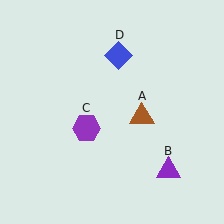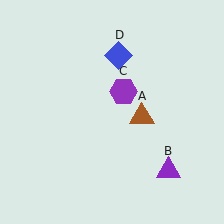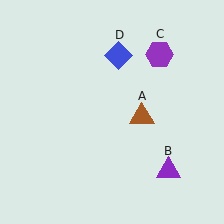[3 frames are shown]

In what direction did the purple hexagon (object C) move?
The purple hexagon (object C) moved up and to the right.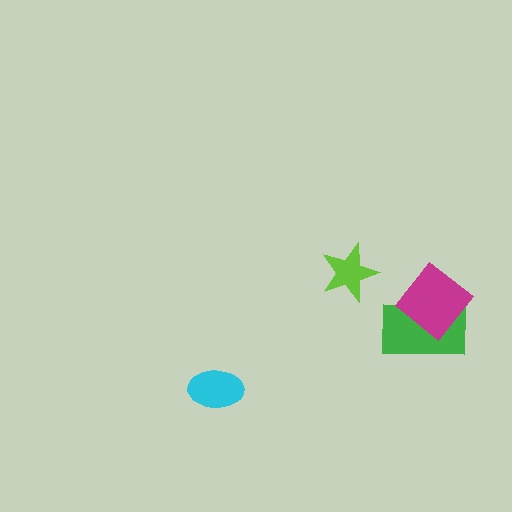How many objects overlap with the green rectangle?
1 object overlaps with the green rectangle.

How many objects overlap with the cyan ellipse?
0 objects overlap with the cyan ellipse.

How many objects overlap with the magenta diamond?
1 object overlaps with the magenta diamond.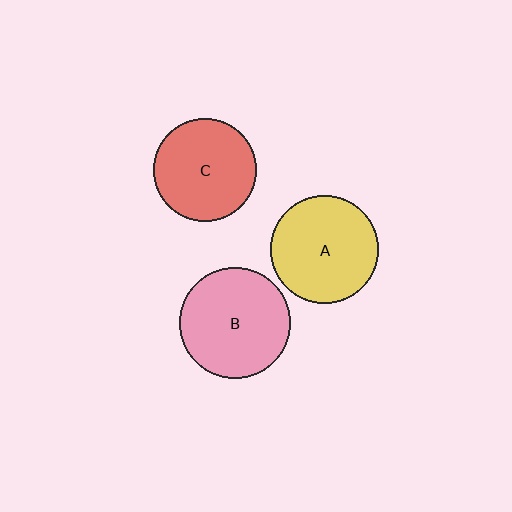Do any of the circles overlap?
No, none of the circles overlap.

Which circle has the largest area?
Circle B (pink).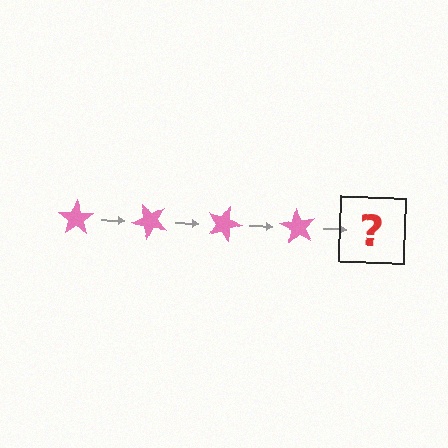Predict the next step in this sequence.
The next step is a pink star rotated 180 degrees.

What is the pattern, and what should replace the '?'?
The pattern is that the star rotates 45 degrees each step. The '?' should be a pink star rotated 180 degrees.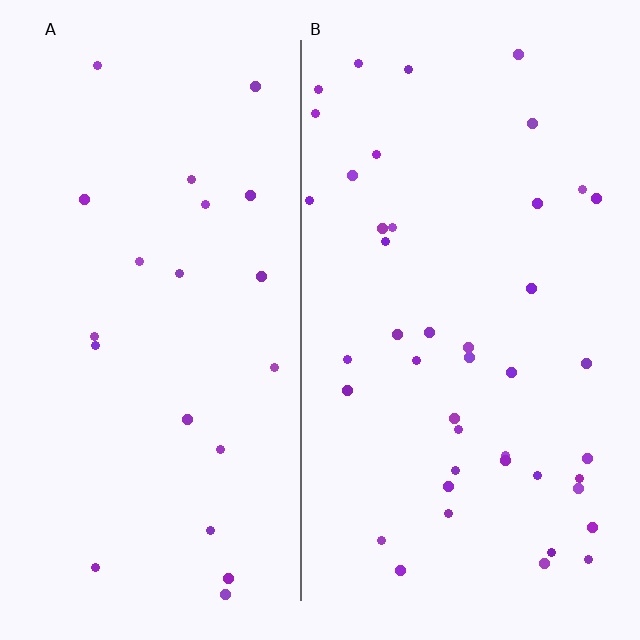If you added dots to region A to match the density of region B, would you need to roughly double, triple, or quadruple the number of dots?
Approximately double.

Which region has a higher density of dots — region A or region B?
B (the right).